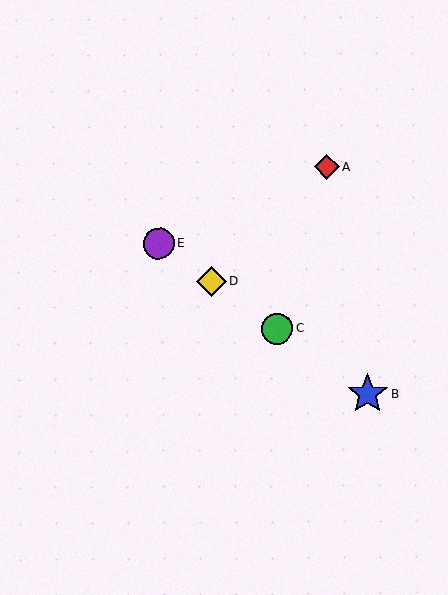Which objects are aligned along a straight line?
Objects B, C, D, E are aligned along a straight line.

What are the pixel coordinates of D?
Object D is at (211, 281).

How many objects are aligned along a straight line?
4 objects (B, C, D, E) are aligned along a straight line.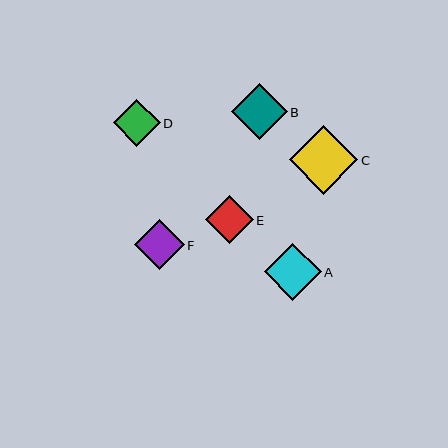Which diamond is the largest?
Diamond C is the largest with a size of approximately 69 pixels.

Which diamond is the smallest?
Diamond D is the smallest with a size of approximately 47 pixels.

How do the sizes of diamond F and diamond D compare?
Diamond F and diamond D are approximately the same size.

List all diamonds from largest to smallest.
From largest to smallest: C, A, B, F, E, D.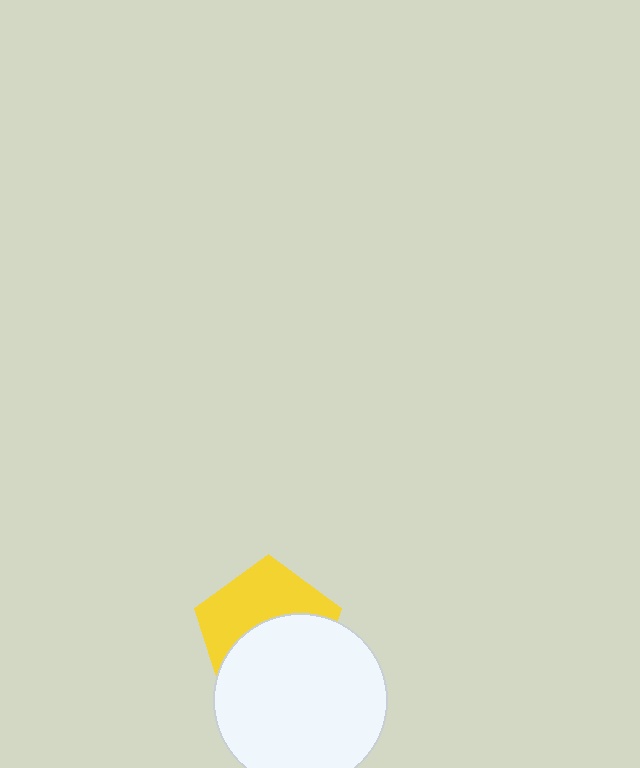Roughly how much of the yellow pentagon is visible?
About half of it is visible (roughly 48%).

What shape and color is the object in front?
The object in front is a white circle.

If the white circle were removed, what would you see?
You would see the complete yellow pentagon.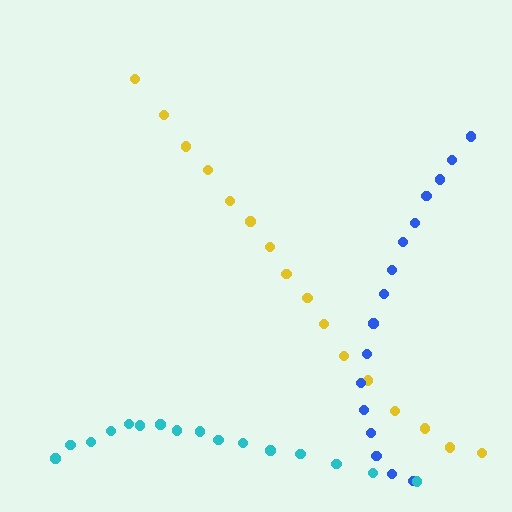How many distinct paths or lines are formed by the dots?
There are 3 distinct paths.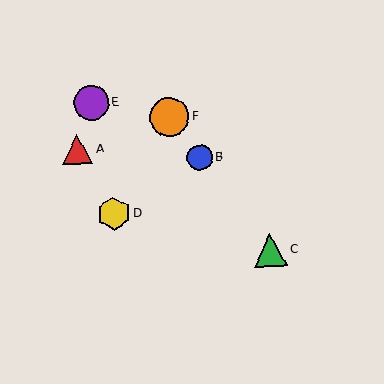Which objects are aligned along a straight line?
Objects B, C, F are aligned along a straight line.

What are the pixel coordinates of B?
Object B is at (200, 157).